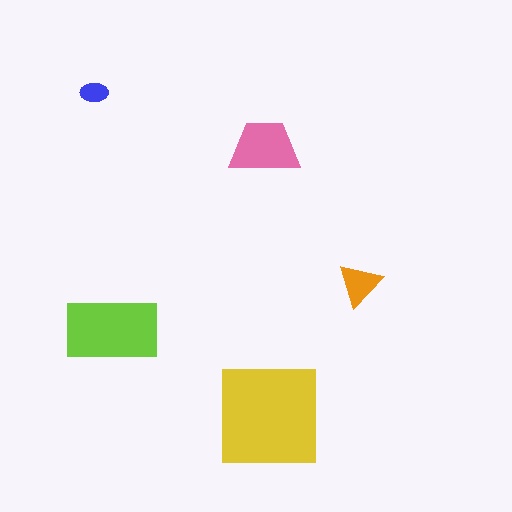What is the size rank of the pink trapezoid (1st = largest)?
3rd.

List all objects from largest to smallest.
The yellow square, the lime rectangle, the pink trapezoid, the orange triangle, the blue ellipse.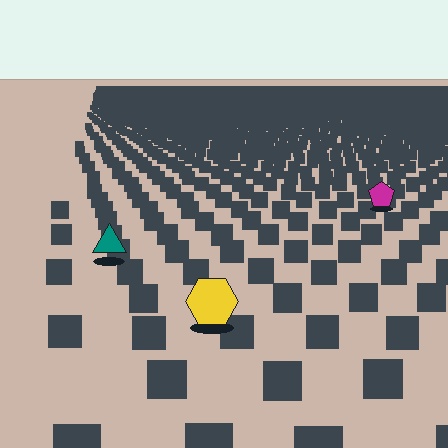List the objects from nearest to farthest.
From nearest to farthest: the yellow hexagon, the teal triangle, the magenta pentagon.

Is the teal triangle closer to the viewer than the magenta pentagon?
Yes. The teal triangle is closer — you can tell from the texture gradient: the ground texture is coarser near it.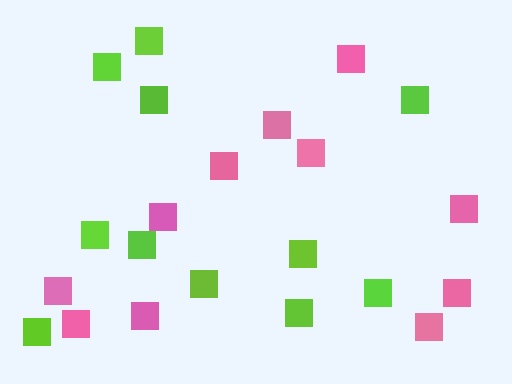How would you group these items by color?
There are 2 groups: one group of pink squares (11) and one group of lime squares (11).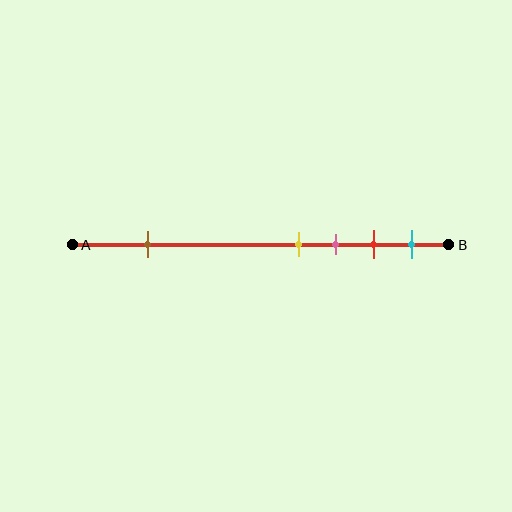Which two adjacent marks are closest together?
The yellow and pink marks are the closest adjacent pair.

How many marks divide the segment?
There are 5 marks dividing the segment.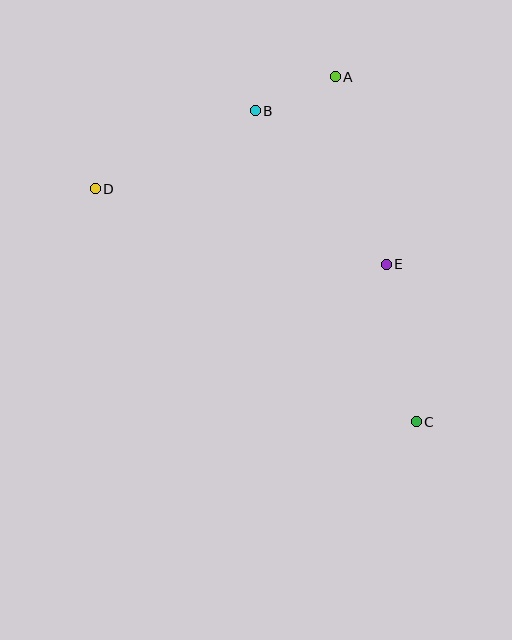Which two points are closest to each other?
Points A and B are closest to each other.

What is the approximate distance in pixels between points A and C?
The distance between A and C is approximately 354 pixels.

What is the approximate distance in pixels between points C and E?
The distance between C and E is approximately 160 pixels.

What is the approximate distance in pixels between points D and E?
The distance between D and E is approximately 301 pixels.